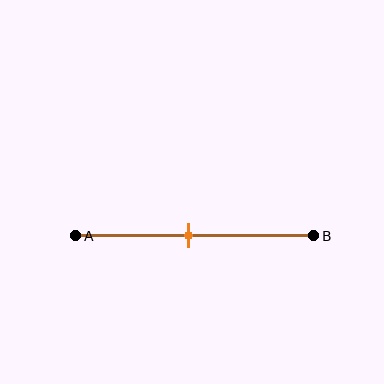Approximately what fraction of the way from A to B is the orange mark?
The orange mark is approximately 45% of the way from A to B.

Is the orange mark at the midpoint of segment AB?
Yes, the mark is approximately at the midpoint.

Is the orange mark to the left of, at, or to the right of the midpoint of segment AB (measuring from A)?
The orange mark is approximately at the midpoint of segment AB.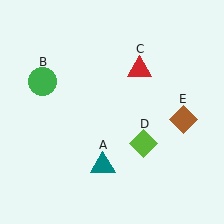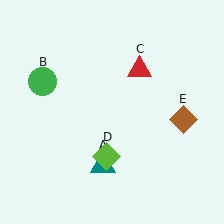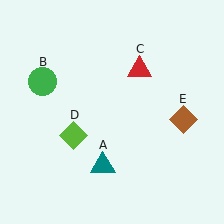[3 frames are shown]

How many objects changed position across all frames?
1 object changed position: lime diamond (object D).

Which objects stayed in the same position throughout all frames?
Teal triangle (object A) and green circle (object B) and red triangle (object C) and brown diamond (object E) remained stationary.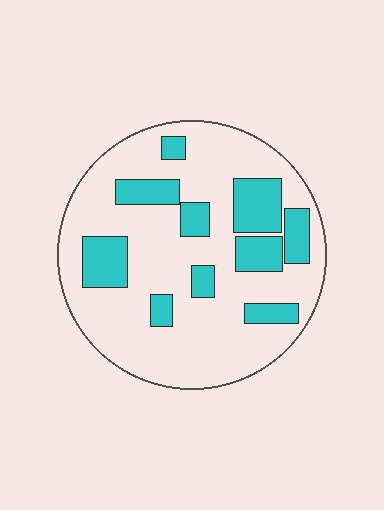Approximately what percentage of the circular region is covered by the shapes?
Approximately 25%.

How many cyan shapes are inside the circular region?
10.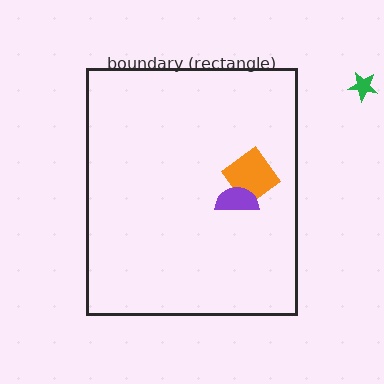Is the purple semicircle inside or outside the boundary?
Inside.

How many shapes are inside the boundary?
2 inside, 1 outside.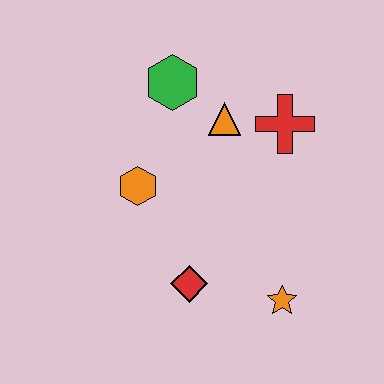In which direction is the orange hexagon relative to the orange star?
The orange hexagon is to the left of the orange star.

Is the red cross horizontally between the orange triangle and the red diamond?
No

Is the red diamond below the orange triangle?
Yes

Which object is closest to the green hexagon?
The orange triangle is closest to the green hexagon.